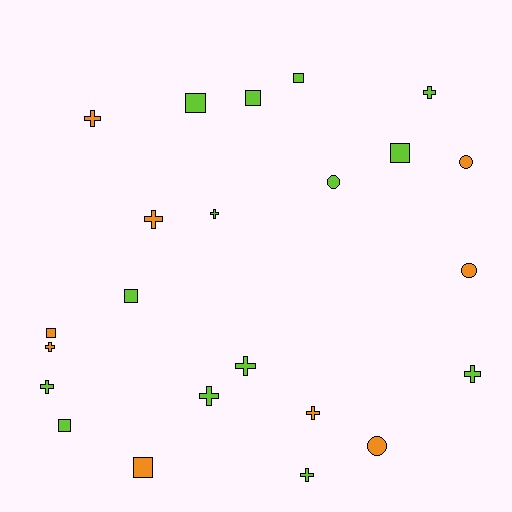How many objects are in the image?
There are 23 objects.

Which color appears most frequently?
Lime, with 14 objects.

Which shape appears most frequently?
Cross, with 11 objects.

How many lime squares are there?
There are 6 lime squares.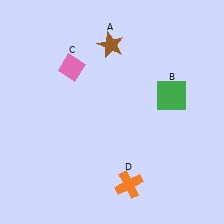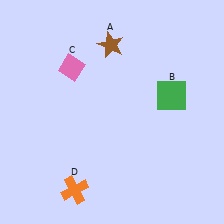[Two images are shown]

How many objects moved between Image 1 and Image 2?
1 object moved between the two images.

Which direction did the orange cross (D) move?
The orange cross (D) moved left.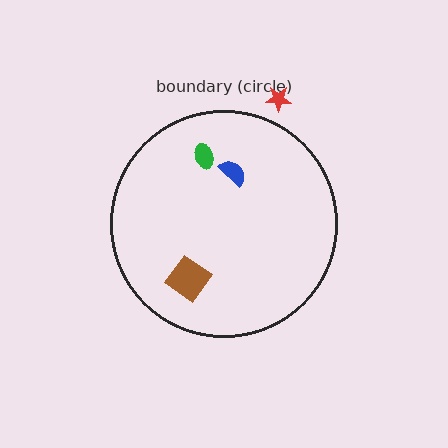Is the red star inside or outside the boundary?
Outside.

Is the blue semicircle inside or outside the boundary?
Inside.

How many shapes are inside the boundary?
3 inside, 1 outside.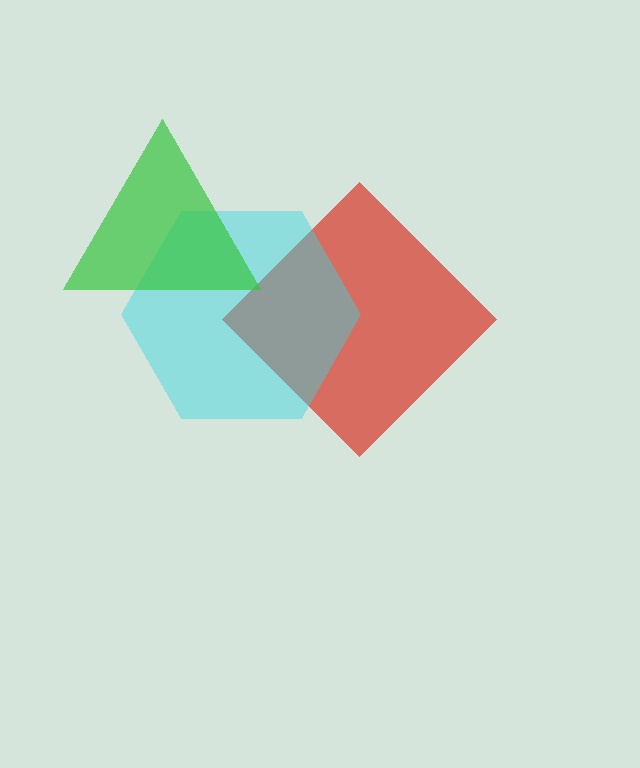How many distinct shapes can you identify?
There are 3 distinct shapes: a red diamond, a cyan hexagon, a green triangle.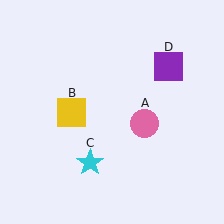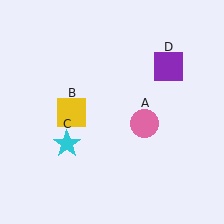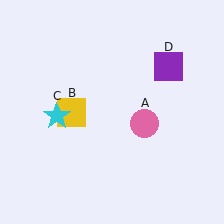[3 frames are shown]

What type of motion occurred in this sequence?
The cyan star (object C) rotated clockwise around the center of the scene.